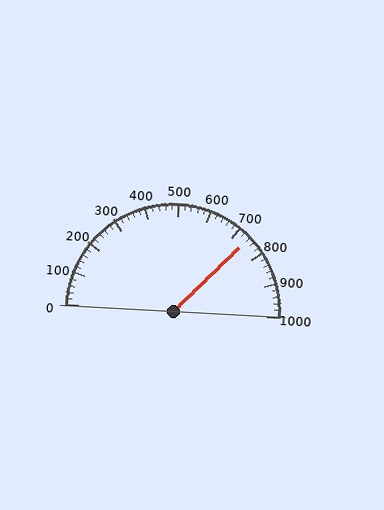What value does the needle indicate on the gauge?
The needle indicates approximately 740.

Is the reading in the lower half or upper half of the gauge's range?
The reading is in the upper half of the range (0 to 1000).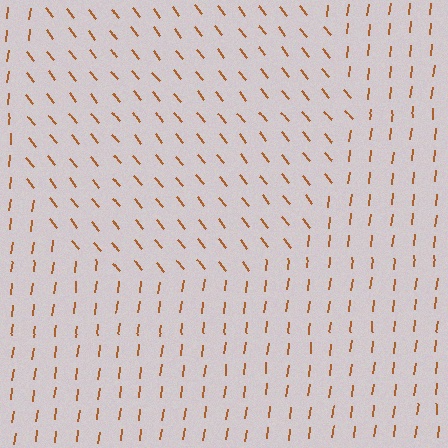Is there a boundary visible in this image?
Yes, there is a texture boundary formed by a change in line orientation.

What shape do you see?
I see a circle.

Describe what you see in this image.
The image is filled with small brown line segments. A circle region in the image has lines oriented differently from the surrounding lines, creating a visible texture boundary.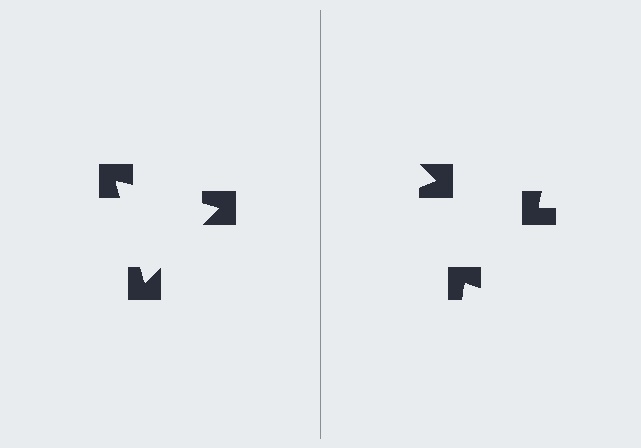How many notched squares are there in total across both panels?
6 — 3 on each side.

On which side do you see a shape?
An illusory triangle appears on the left side. On the right side the wedge cuts are rotated, so no coherent shape forms.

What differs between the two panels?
The notched squares are positioned identically on both sides; only the wedge orientations differ. On the left they align to a triangle; on the right they are misaligned.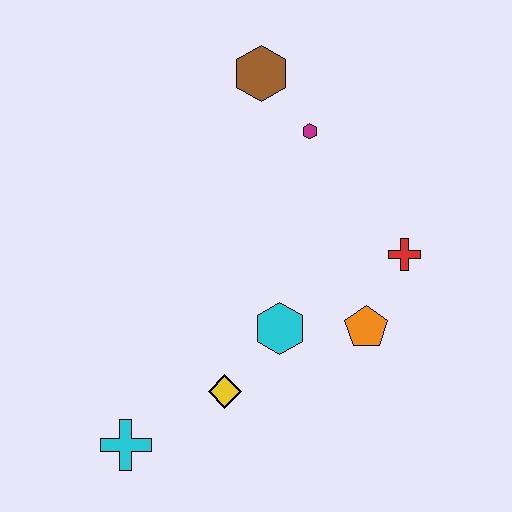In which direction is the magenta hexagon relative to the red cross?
The magenta hexagon is above the red cross.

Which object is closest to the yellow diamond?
The cyan hexagon is closest to the yellow diamond.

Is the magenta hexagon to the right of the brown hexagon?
Yes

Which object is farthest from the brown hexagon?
The cyan cross is farthest from the brown hexagon.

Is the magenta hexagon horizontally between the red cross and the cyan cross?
Yes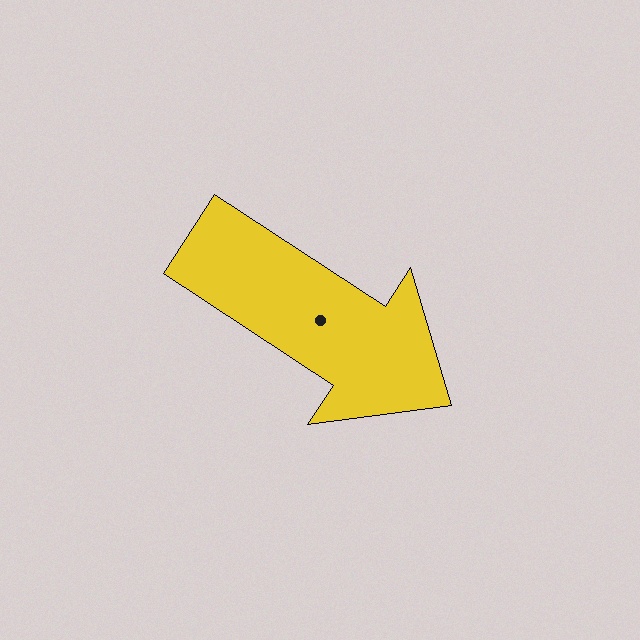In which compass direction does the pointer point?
Southeast.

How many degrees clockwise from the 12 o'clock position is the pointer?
Approximately 123 degrees.